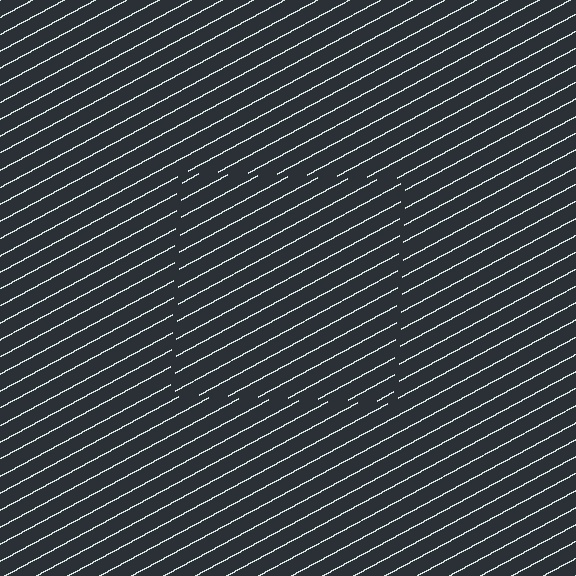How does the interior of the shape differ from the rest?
The interior of the shape contains the same grating, shifted by half a period — the contour is defined by the phase discontinuity where line-ends from the inner and outer gratings abut.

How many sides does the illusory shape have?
4 sides — the line-ends trace a square.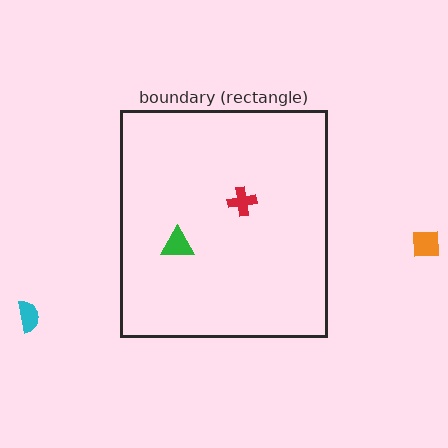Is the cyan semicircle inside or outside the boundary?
Outside.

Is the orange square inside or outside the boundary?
Outside.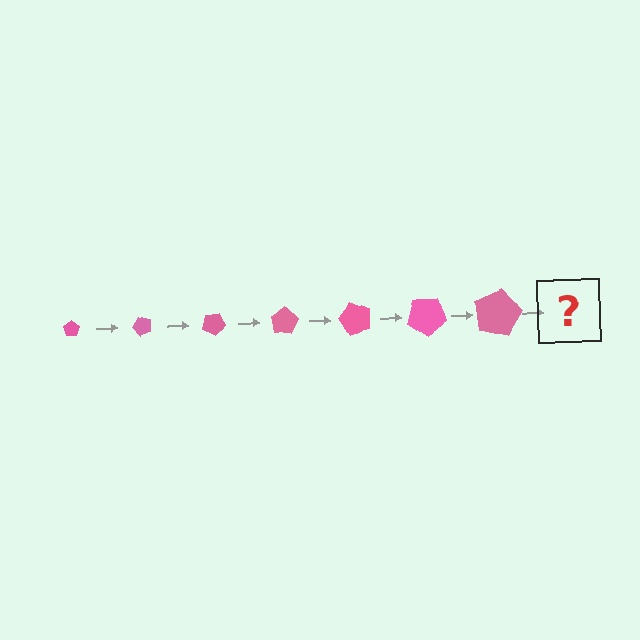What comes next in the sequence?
The next element should be a pentagon, larger than the previous one and rotated 350 degrees from the start.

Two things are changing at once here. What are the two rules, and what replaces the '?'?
The two rules are that the pentagon grows larger each step and it rotates 50 degrees each step. The '?' should be a pentagon, larger than the previous one and rotated 350 degrees from the start.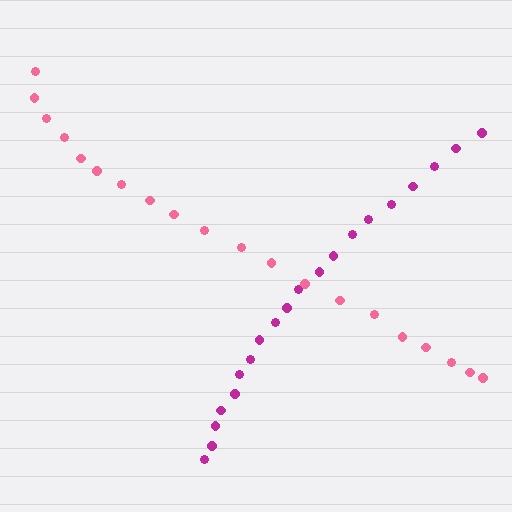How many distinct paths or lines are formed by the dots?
There are 2 distinct paths.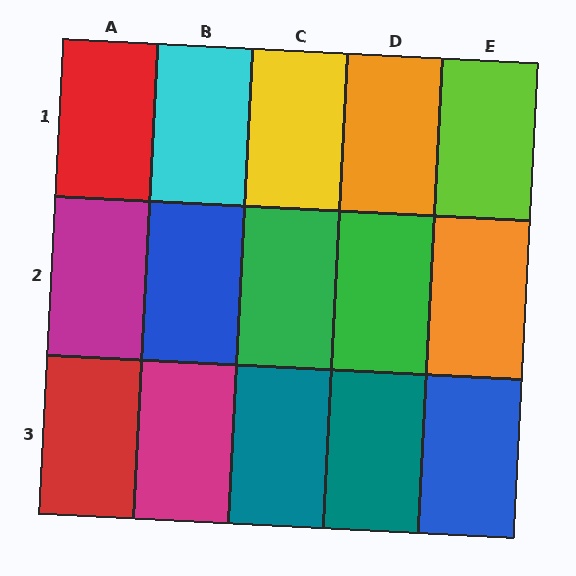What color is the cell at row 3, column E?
Blue.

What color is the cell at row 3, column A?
Red.